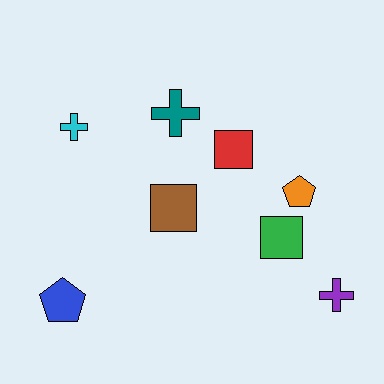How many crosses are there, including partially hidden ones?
There are 3 crosses.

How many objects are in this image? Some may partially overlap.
There are 8 objects.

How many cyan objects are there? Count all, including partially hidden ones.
There is 1 cyan object.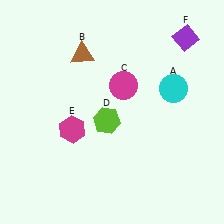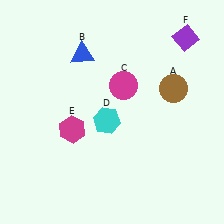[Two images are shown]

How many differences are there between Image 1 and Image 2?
There are 3 differences between the two images.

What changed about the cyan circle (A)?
In Image 1, A is cyan. In Image 2, it changed to brown.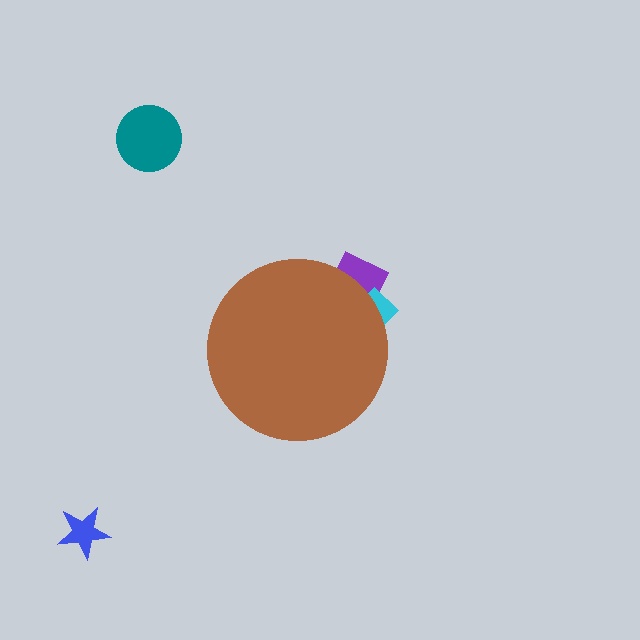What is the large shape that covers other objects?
A brown circle.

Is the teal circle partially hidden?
No, the teal circle is fully visible.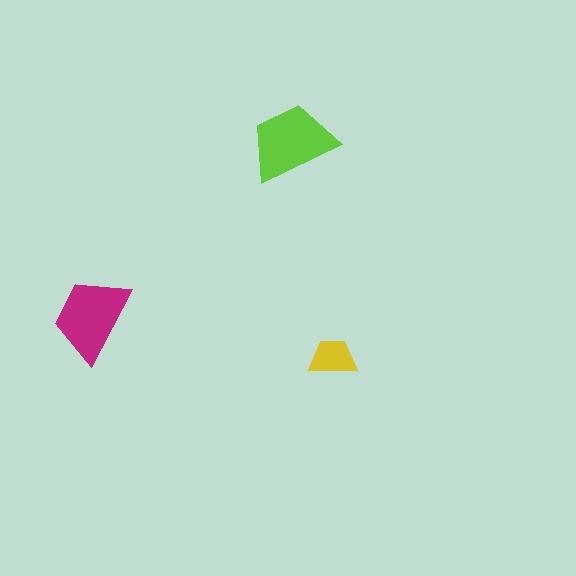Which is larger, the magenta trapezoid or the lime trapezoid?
The lime one.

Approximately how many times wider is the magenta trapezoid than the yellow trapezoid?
About 2 times wider.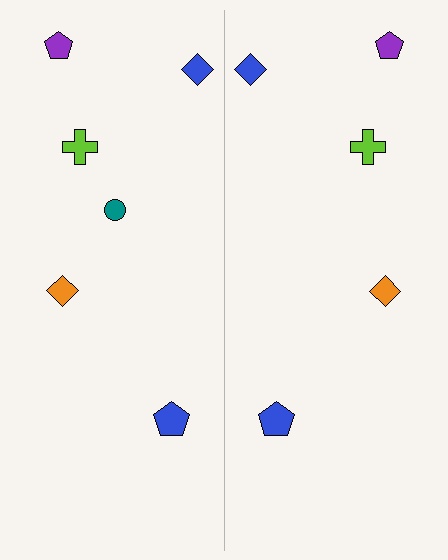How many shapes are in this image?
There are 11 shapes in this image.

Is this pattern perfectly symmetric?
No, the pattern is not perfectly symmetric. A teal circle is missing from the right side.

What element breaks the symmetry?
A teal circle is missing from the right side.